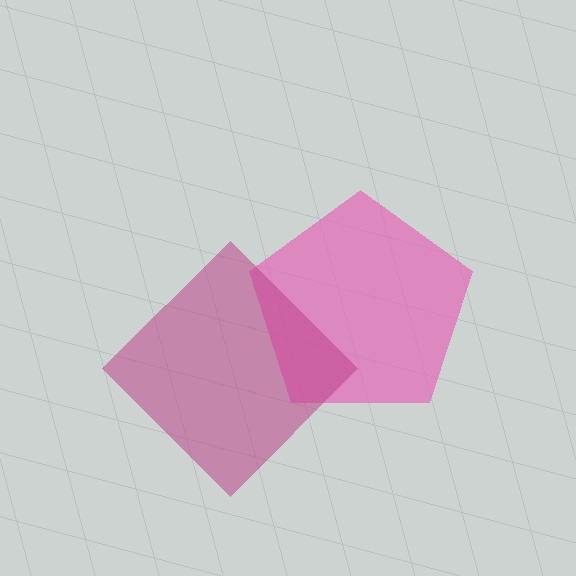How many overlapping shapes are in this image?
There are 2 overlapping shapes in the image.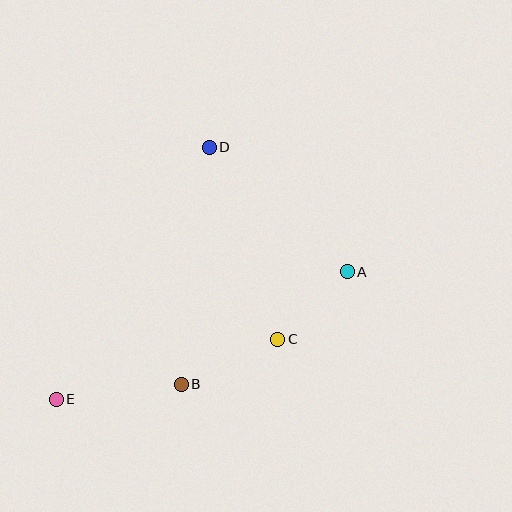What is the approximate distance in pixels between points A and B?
The distance between A and B is approximately 200 pixels.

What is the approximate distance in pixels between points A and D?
The distance between A and D is approximately 186 pixels.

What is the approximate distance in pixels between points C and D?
The distance between C and D is approximately 204 pixels.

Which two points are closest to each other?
Points A and C are closest to each other.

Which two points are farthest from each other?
Points A and E are farthest from each other.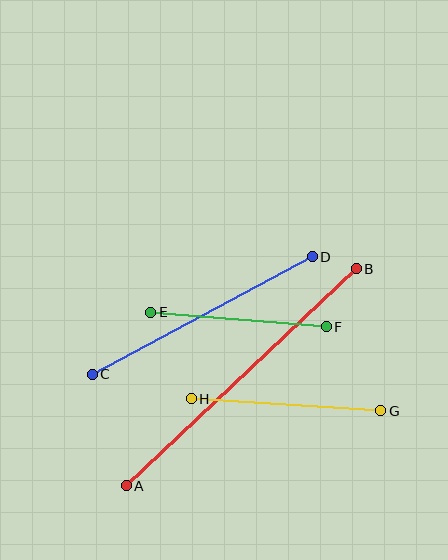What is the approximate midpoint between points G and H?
The midpoint is at approximately (286, 405) pixels.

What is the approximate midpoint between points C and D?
The midpoint is at approximately (202, 315) pixels.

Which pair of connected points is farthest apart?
Points A and B are farthest apart.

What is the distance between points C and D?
The distance is approximately 250 pixels.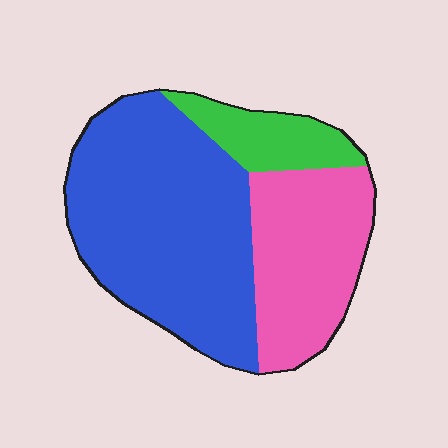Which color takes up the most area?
Blue, at roughly 55%.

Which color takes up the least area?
Green, at roughly 15%.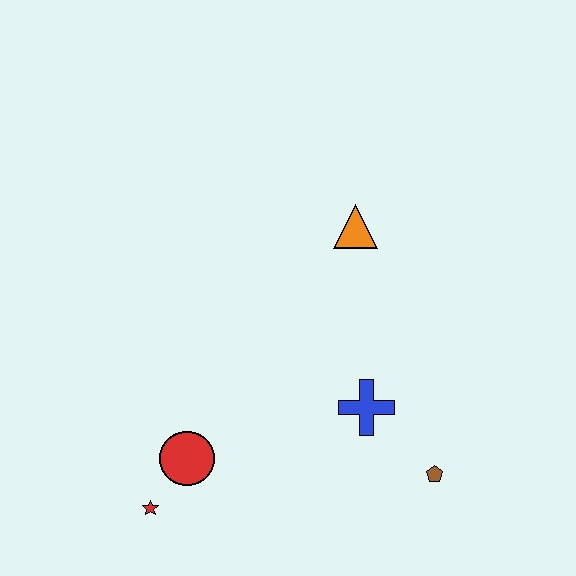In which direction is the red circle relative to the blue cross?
The red circle is to the left of the blue cross.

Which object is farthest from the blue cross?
The red star is farthest from the blue cross.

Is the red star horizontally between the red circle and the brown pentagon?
No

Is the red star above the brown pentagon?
No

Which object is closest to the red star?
The red circle is closest to the red star.